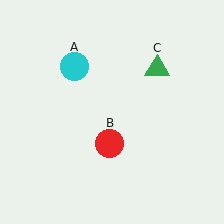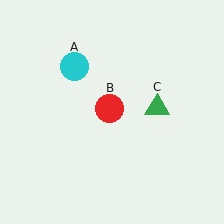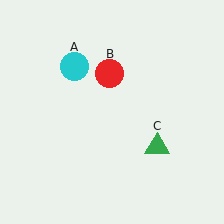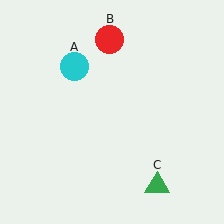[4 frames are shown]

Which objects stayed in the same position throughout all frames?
Cyan circle (object A) remained stationary.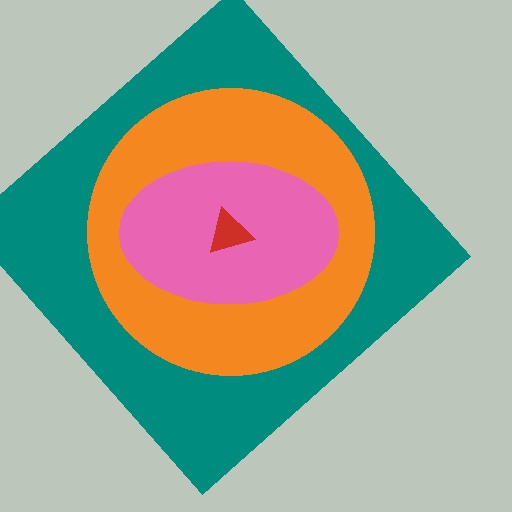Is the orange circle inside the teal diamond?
Yes.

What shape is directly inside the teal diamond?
The orange circle.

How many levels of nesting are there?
4.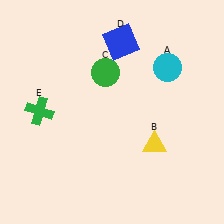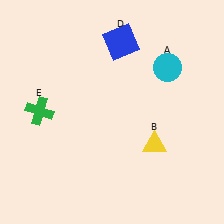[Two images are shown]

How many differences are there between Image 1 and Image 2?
There is 1 difference between the two images.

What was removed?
The green circle (C) was removed in Image 2.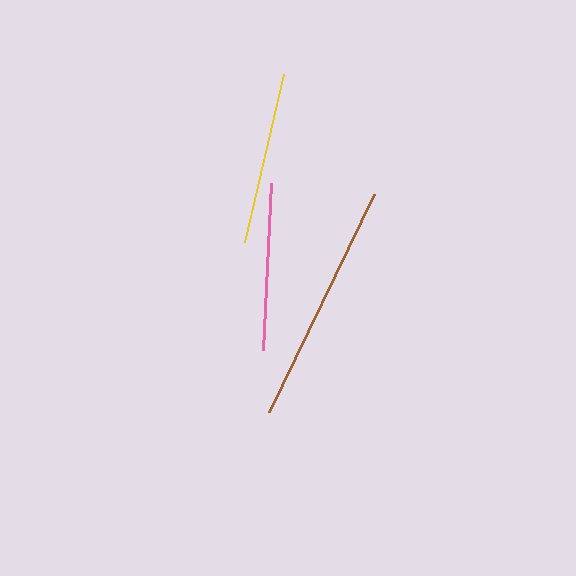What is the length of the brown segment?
The brown segment is approximately 242 pixels long.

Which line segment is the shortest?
The pink line is the shortest at approximately 168 pixels.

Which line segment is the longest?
The brown line is the longest at approximately 242 pixels.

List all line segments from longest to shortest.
From longest to shortest: brown, yellow, pink.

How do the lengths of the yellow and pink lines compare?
The yellow and pink lines are approximately the same length.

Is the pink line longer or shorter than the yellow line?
The yellow line is longer than the pink line.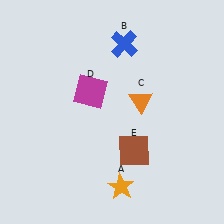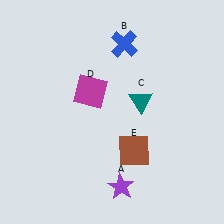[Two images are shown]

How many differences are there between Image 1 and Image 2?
There are 2 differences between the two images.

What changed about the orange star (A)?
In Image 1, A is orange. In Image 2, it changed to purple.